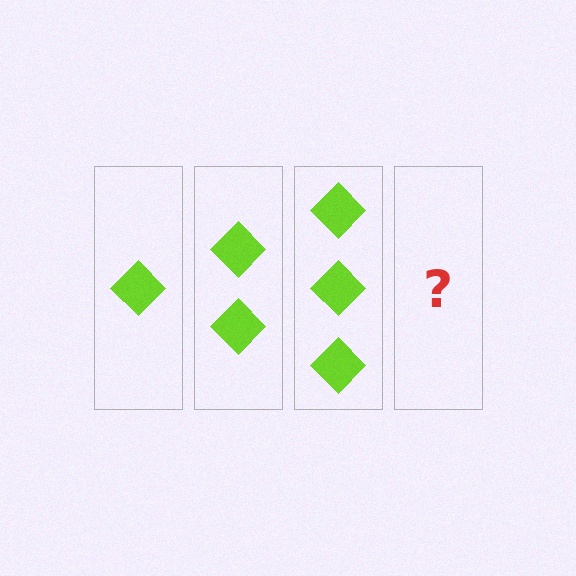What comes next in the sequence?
The next element should be 4 diamonds.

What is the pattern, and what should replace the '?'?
The pattern is that each step adds one more diamond. The '?' should be 4 diamonds.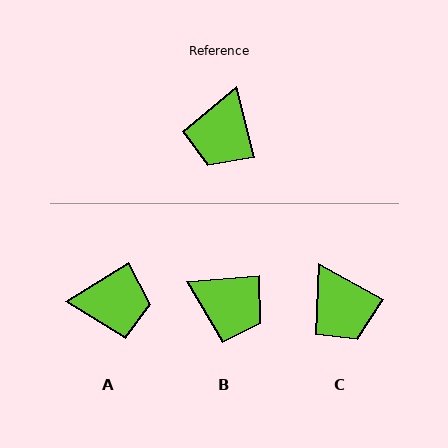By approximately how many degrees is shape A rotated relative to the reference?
Approximately 108 degrees counter-clockwise.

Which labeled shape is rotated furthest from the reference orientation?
A, about 108 degrees away.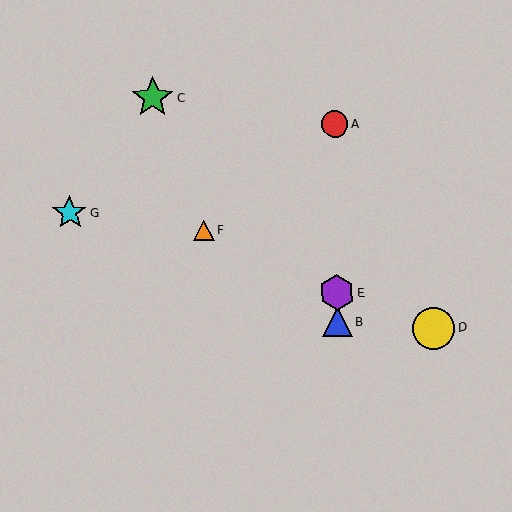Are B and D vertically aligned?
No, B is at x≈337 and D is at x≈434.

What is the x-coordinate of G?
Object G is at x≈70.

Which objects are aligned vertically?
Objects A, B, E are aligned vertically.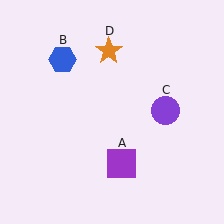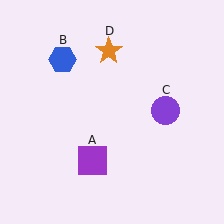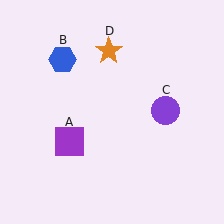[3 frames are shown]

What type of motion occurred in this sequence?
The purple square (object A) rotated clockwise around the center of the scene.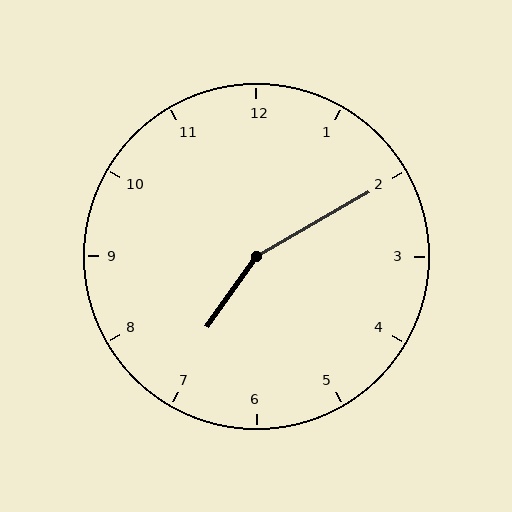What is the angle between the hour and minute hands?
Approximately 155 degrees.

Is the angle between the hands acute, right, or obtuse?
It is obtuse.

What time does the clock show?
7:10.